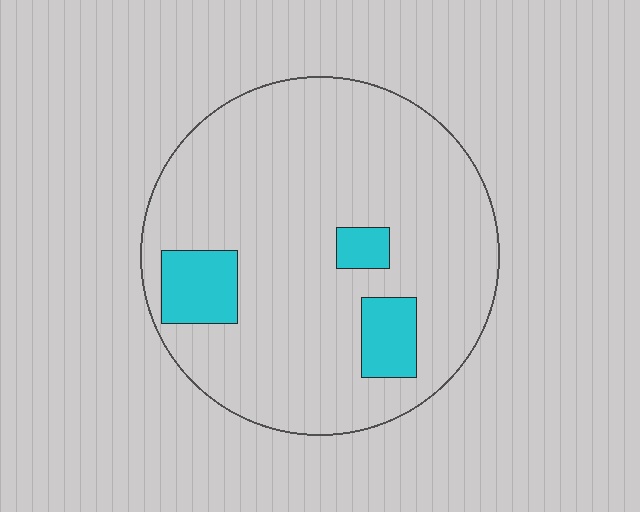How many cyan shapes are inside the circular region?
3.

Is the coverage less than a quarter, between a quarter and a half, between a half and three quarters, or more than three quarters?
Less than a quarter.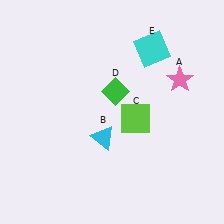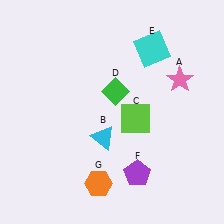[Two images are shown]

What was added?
A purple pentagon (F), an orange hexagon (G) were added in Image 2.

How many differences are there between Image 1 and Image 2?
There are 2 differences between the two images.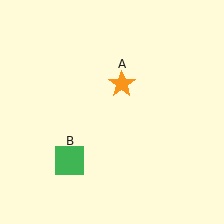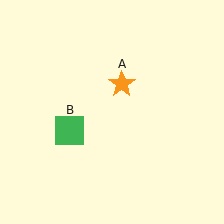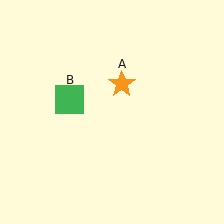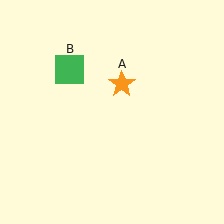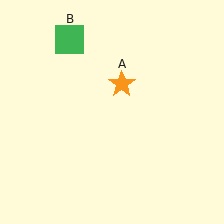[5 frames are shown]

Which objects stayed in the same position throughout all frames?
Orange star (object A) remained stationary.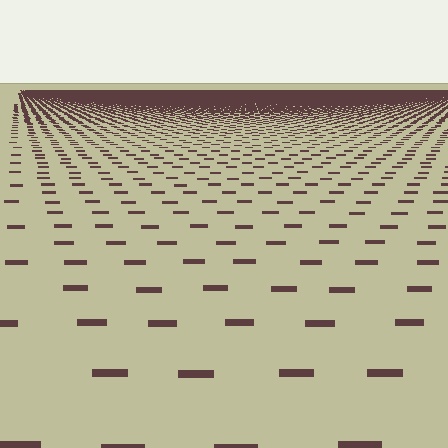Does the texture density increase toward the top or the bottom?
Density increases toward the top.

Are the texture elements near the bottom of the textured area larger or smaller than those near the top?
Larger. Near the bottom, elements are closer to the viewer and appear at a bigger on-screen size.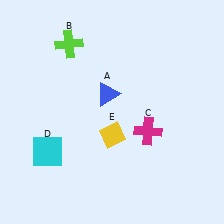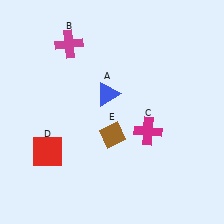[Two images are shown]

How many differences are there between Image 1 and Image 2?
There are 3 differences between the two images.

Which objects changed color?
B changed from lime to magenta. D changed from cyan to red. E changed from yellow to brown.